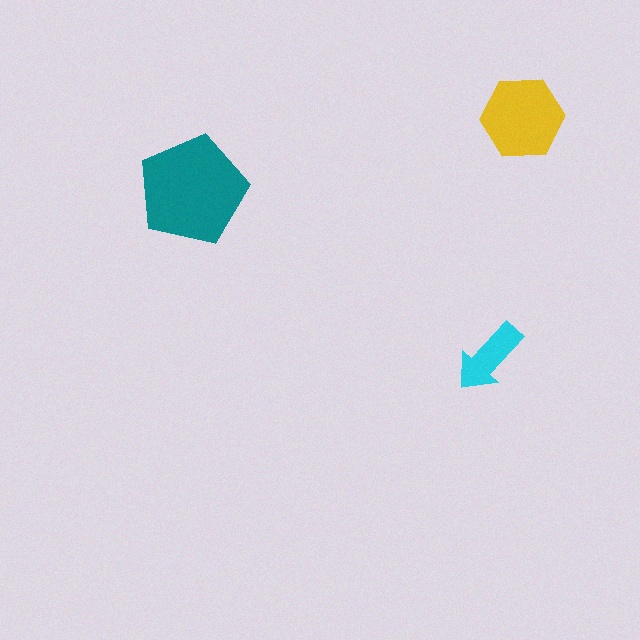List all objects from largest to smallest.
The teal pentagon, the yellow hexagon, the cyan arrow.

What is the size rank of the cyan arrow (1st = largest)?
3rd.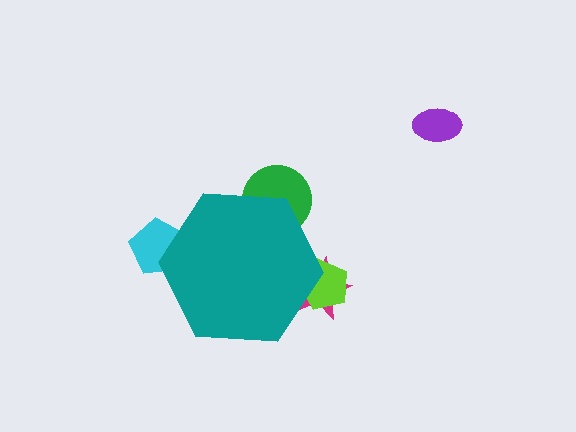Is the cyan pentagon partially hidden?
Yes, the cyan pentagon is partially hidden behind the teal hexagon.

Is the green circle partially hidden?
Yes, the green circle is partially hidden behind the teal hexagon.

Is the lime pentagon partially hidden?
Yes, the lime pentagon is partially hidden behind the teal hexagon.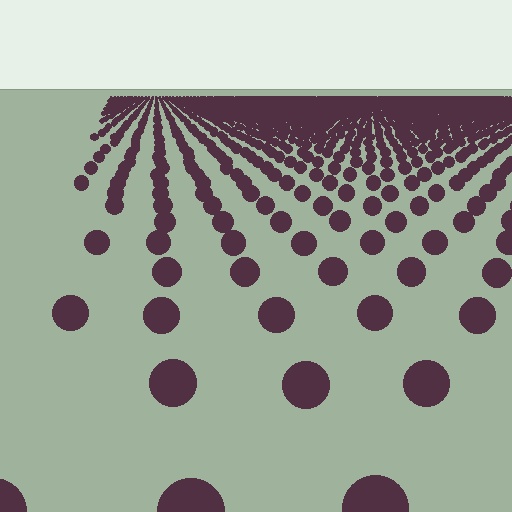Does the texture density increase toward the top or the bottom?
Density increases toward the top.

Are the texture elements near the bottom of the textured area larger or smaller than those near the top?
Larger. Near the bottom, elements are closer to the viewer and appear at a bigger on-screen size.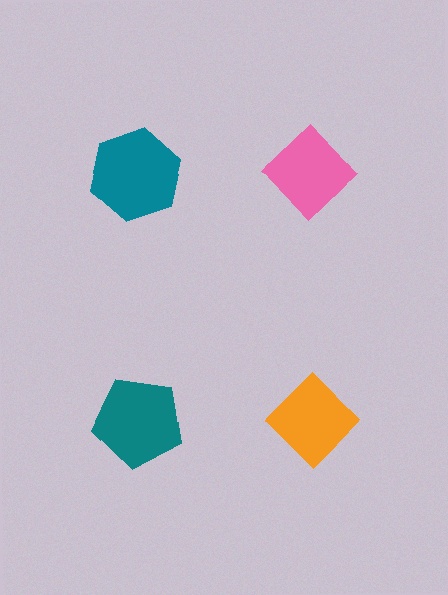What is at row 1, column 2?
A pink diamond.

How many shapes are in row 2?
2 shapes.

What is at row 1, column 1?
A teal hexagon.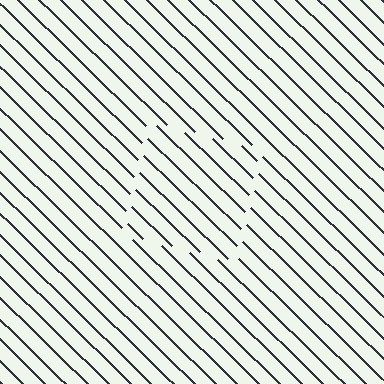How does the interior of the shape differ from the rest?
The interior of the shape contains the same grating, shifted by half a period — the contour is defined by the phase discontinuity where line-ends from the inner and outer gratings abut.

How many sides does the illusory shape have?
4 sides — the line-ends trace a square.